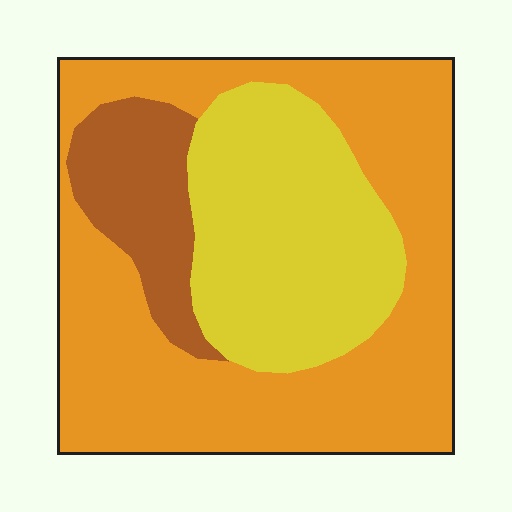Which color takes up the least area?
Brown, at roughly 15%.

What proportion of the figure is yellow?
Yellow covers around 30% of the figure.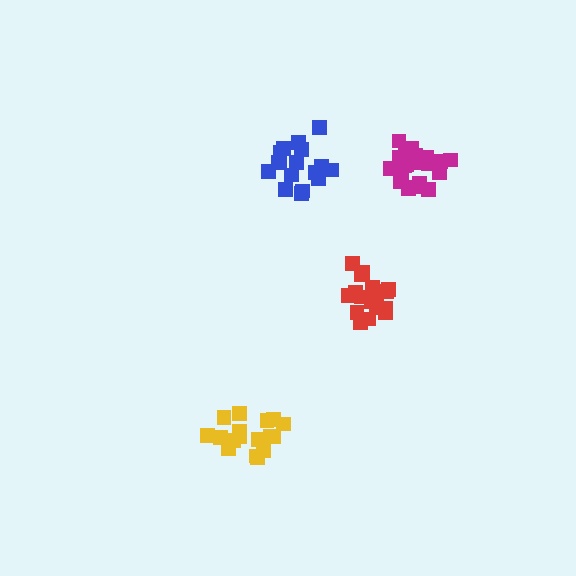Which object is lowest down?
The yellow cluster is bottommost.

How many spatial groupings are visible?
There are 4 spatial groupings.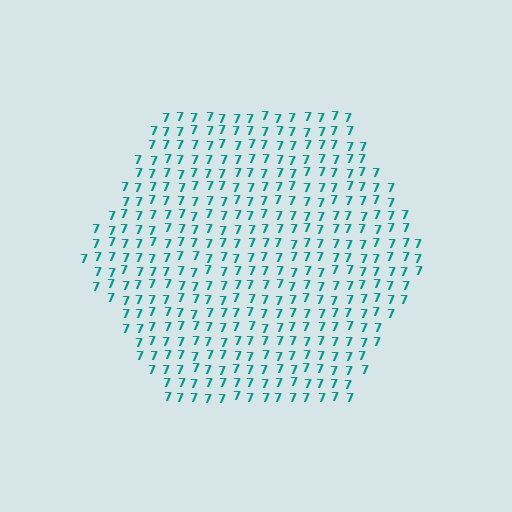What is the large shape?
The large shape is a hexagon.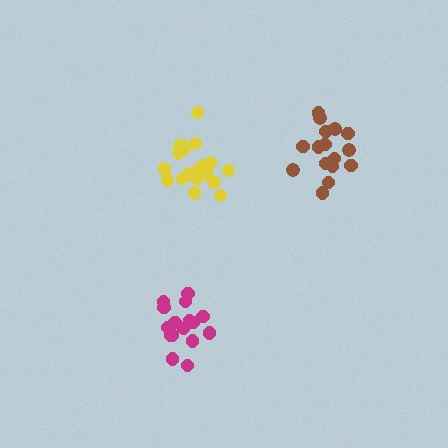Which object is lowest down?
The magenta cluster is bottommost.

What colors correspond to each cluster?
The clusters are colored: yellow, magenta, brown.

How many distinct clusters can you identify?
There are 3 distinct clusters.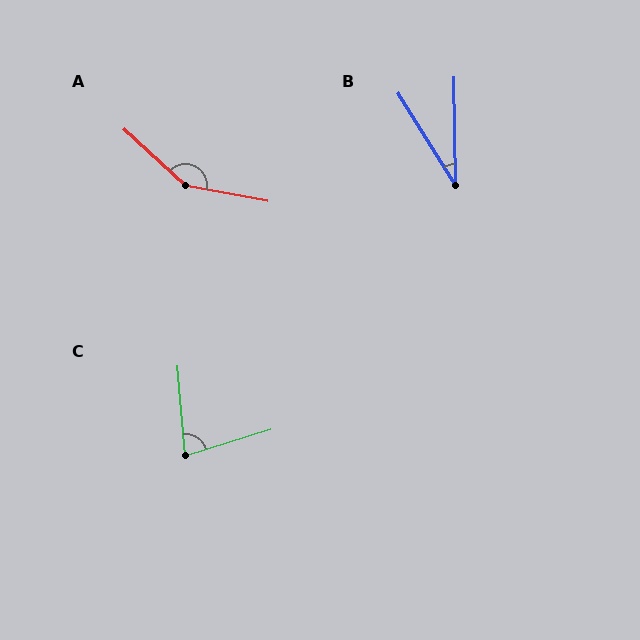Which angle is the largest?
A, at approximately 148 degrees.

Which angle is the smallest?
B, at approximately 31 degrees.